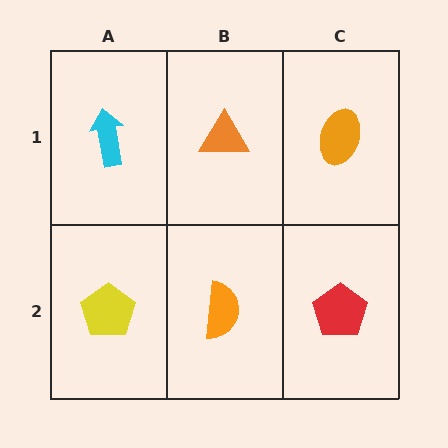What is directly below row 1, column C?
A red pentagon.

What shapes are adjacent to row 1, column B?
An orange semicircle (row 2, column B), a cyan arrow (row 1, column A), an orange ellipse (row 1, column C).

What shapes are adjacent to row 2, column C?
An orange ellipse (row 1, column C), an orange semicircle (row 2, column B).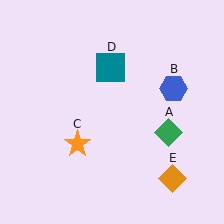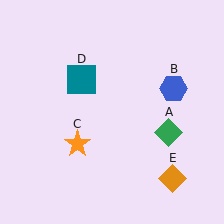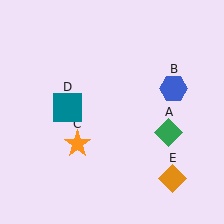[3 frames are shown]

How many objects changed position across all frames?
1 object changed position: teal square (object D).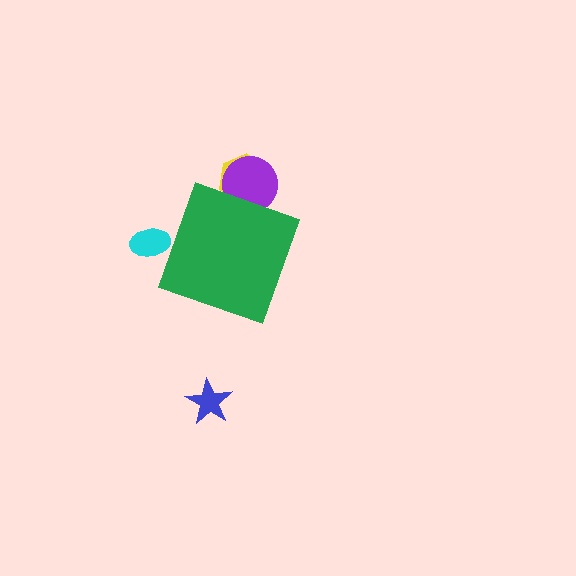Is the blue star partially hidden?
No, the blue star is fully visible.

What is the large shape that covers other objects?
A green diamond.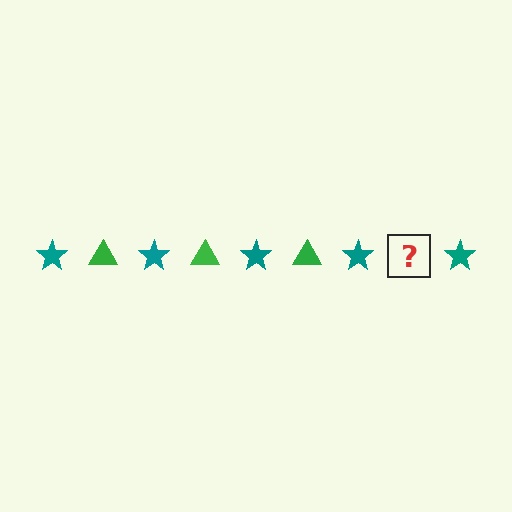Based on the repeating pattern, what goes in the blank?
The blank should be a green triangle.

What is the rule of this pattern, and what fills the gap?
The rule is that the pattern alternates between teal star and green triangle. The gap should be filled with a green triangle.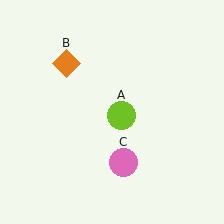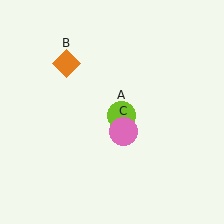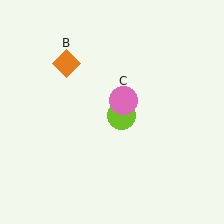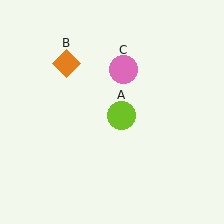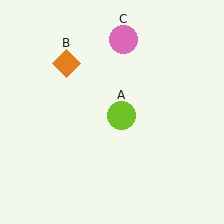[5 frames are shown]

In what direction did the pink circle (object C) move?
The pink circle (object C) moved up.